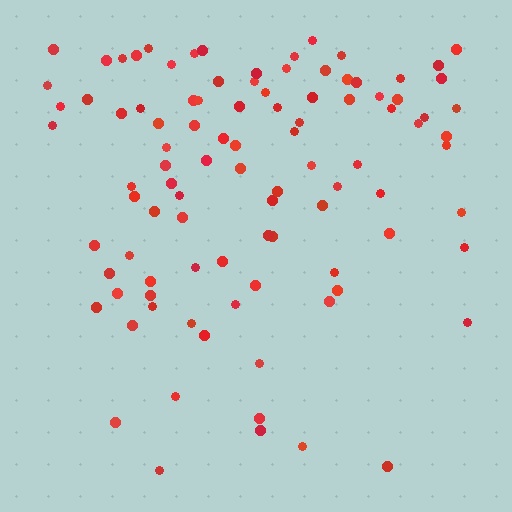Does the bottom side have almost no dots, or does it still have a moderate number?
Still a moderate number, just noticeably fewer than the top.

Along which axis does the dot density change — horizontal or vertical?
Vertical.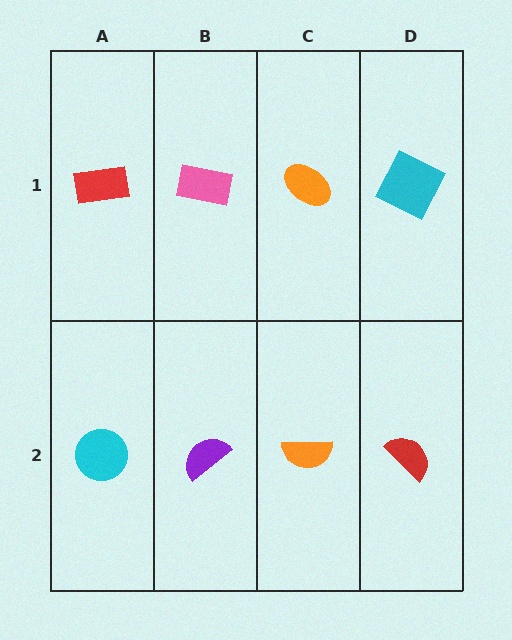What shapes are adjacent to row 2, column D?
A cyan square (row 1, column D), an orange semicircle (row 2, column C).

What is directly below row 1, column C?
An orange semicircle.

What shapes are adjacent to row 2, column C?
An orange ellipse (row 1, column C), a purple semicircle (row 2, column B), a red semicircle (row 2, column D).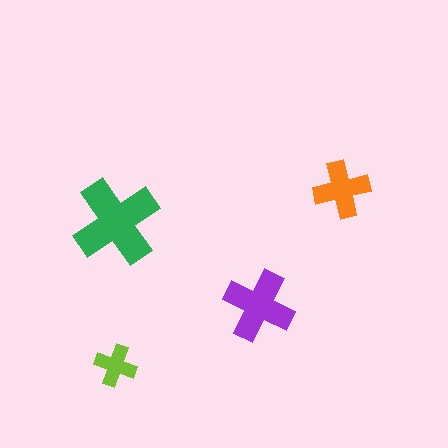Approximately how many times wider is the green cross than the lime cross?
About 2 times wider.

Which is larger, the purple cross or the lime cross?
The purple one.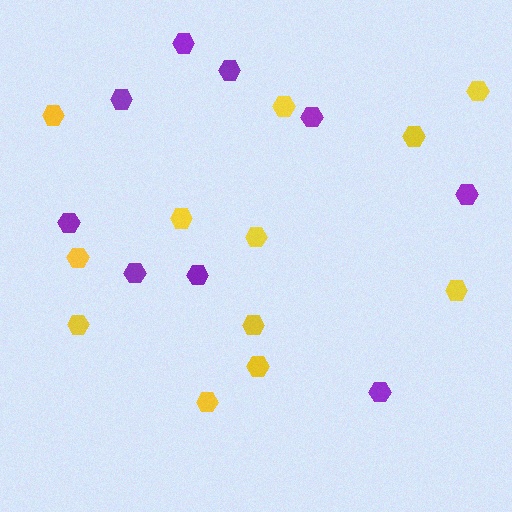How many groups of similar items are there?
There are 2 groups: one group of purple hexagons (9) and one group of yellow hexagons (12).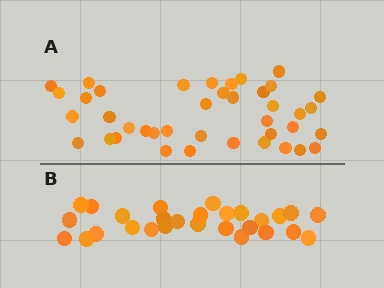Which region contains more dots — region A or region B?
Region A (the top region) has more dots.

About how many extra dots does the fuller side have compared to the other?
Region A has roughly 12 or so more dots than region B.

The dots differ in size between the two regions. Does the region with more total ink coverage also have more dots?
No. Region B has more total ink coverage because its dots are larger, but region A actually contains more individual dots. Total area can be misleading — the number of items is what matters here.